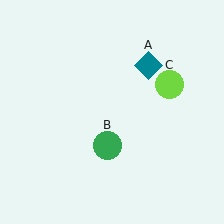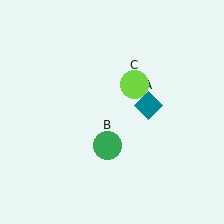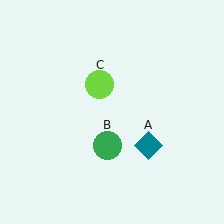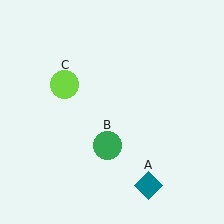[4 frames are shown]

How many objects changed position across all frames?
2 objects changed position: teal diamond (object A), lime circle (object C).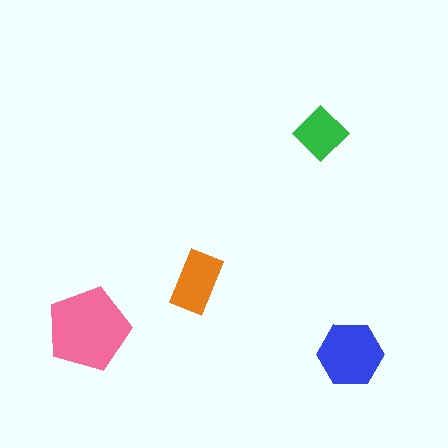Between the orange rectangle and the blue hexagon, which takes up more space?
The blue hexagon.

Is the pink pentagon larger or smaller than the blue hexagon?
Larger.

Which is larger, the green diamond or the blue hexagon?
The blue hexagon.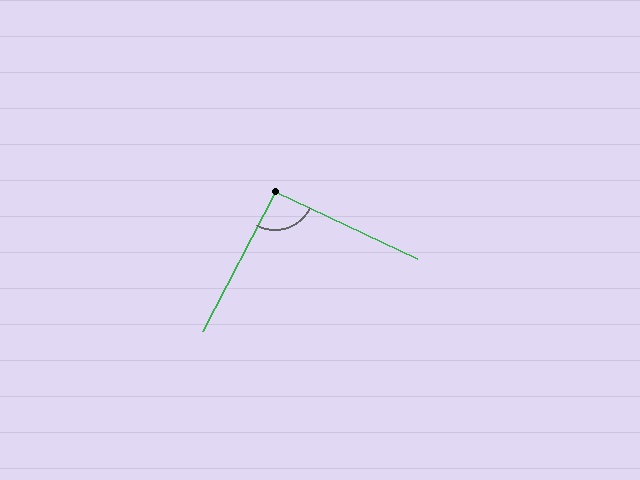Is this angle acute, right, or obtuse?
It is approximately a right angle.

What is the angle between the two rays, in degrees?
Approximately 92 degrees.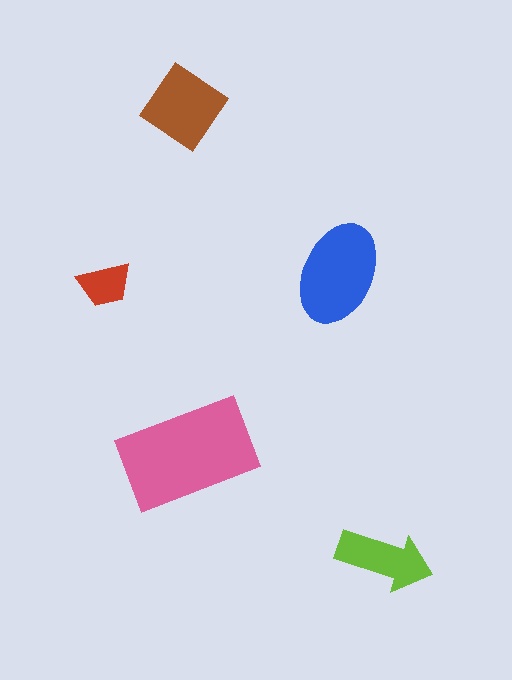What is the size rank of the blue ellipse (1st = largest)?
2nd.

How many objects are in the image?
There are 5 objects in the image.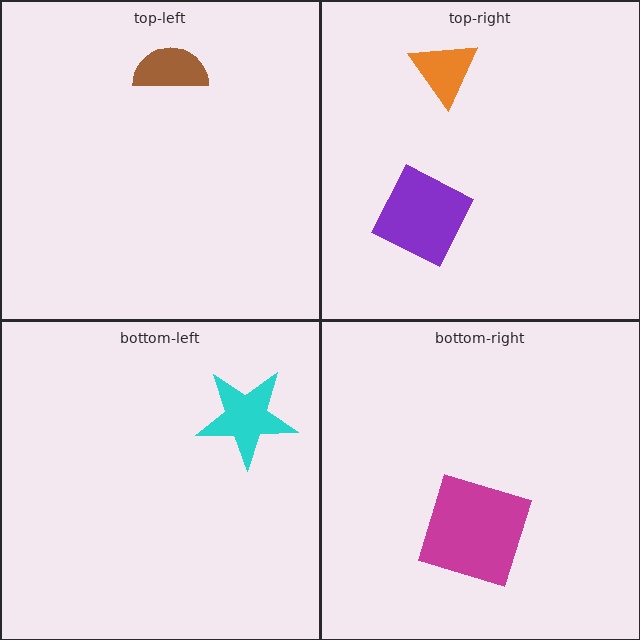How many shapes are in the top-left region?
1.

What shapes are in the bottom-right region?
The magenta square.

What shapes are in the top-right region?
The purple diamond, the orange triangle.